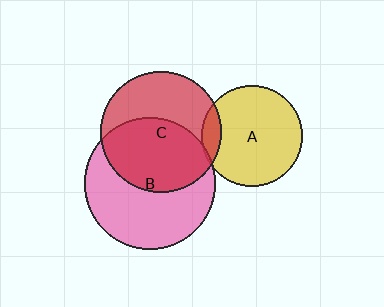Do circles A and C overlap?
Yes.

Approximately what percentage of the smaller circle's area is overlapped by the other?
Approximately 10%.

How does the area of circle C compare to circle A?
Approximately 1.4 times.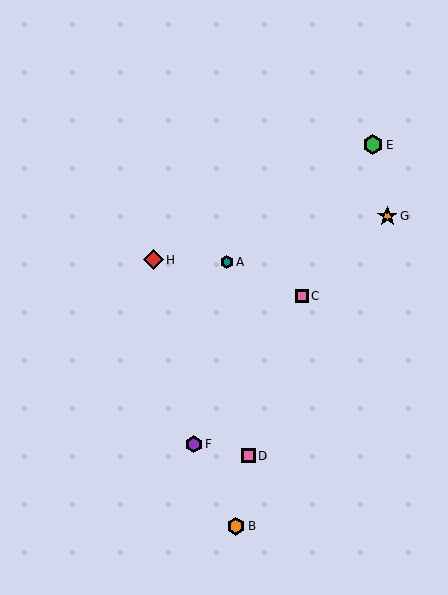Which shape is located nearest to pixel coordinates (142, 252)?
The red diamond (labeled H) at (153, 260) is nearest to that location.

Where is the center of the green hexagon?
The center of the green hexagon is at (373, 145).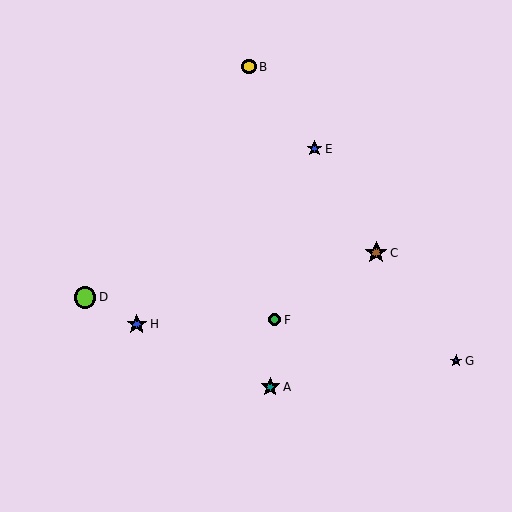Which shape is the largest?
The brown star (labeled C) is the largest.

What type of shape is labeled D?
Shape D is a lime circle.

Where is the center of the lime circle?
The center of the lime circle is at (85, 297).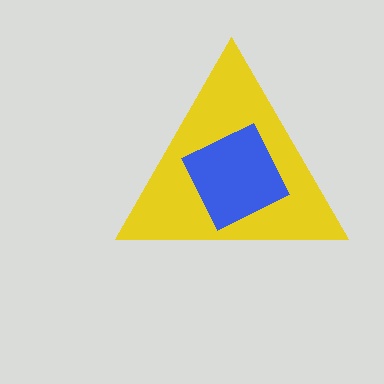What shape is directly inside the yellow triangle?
The blue square.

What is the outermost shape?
The yellow triangle.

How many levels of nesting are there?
2.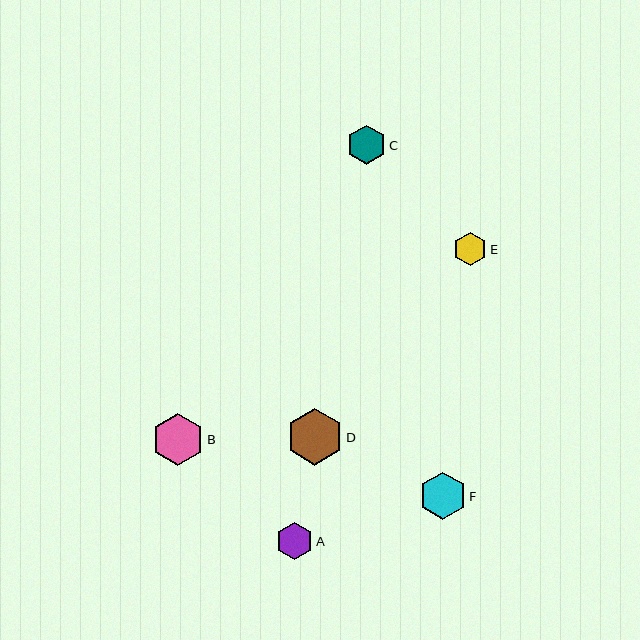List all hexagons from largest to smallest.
From largest to smallest: D, B, F, C, A, E.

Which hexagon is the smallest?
Hexagon E is the smallest with a size of approximately 34 pixels.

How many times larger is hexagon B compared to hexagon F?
Hexagon B is approximately 1.1 times the size of hexagon F.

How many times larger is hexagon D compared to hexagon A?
Hexagon D is approximately 1.5 times the size of hexagon A.